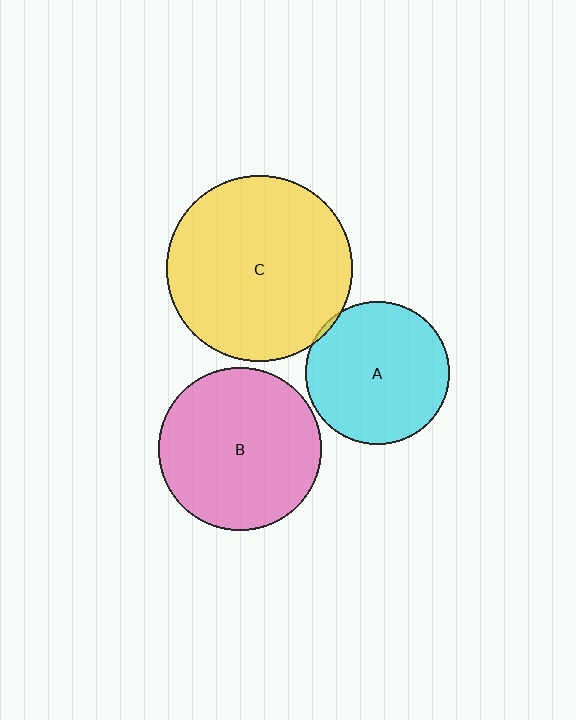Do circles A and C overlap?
Yes.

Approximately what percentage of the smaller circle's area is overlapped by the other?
Approximately 5%.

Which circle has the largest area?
Circle C (yellow).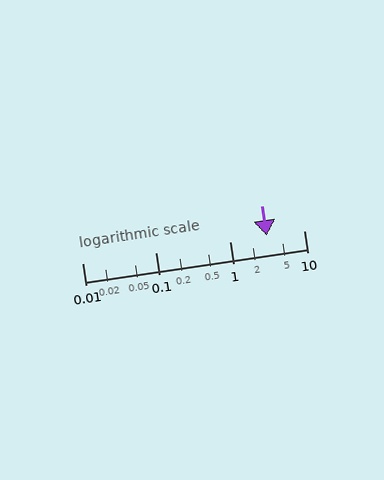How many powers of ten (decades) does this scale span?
The scale spans 3 decades, from 0.01 to 10.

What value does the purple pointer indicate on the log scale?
The pointer indicates approximately 3.1.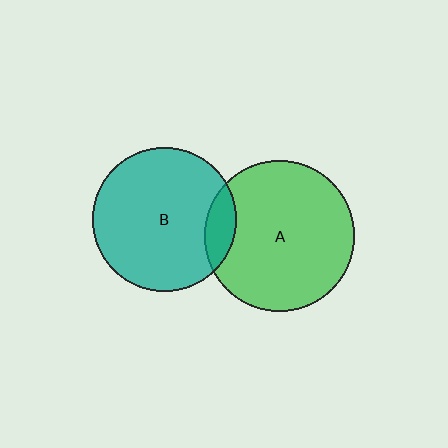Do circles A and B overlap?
Yes.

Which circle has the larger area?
Circle A (green).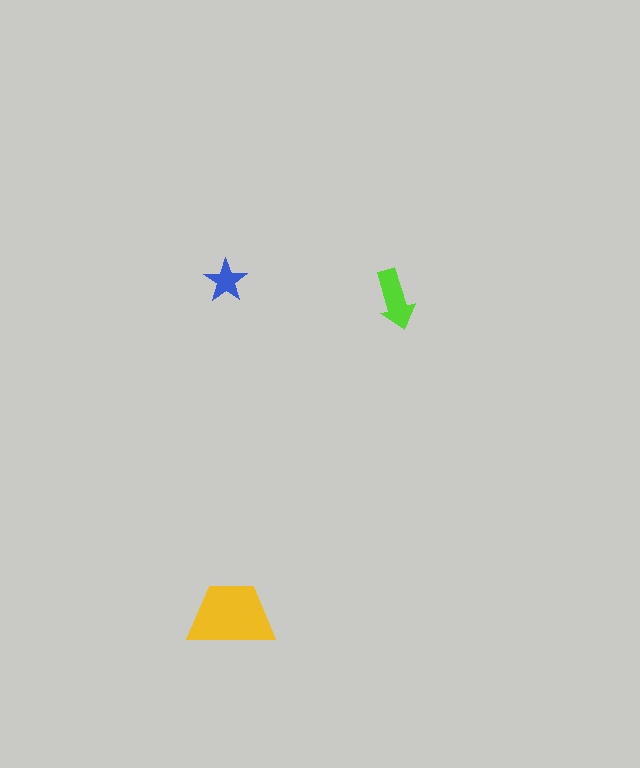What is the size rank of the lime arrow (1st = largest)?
2nd.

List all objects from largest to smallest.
The yellow trapezoid, the lime arrow, the blue star.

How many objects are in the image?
There are 3 objects in the image.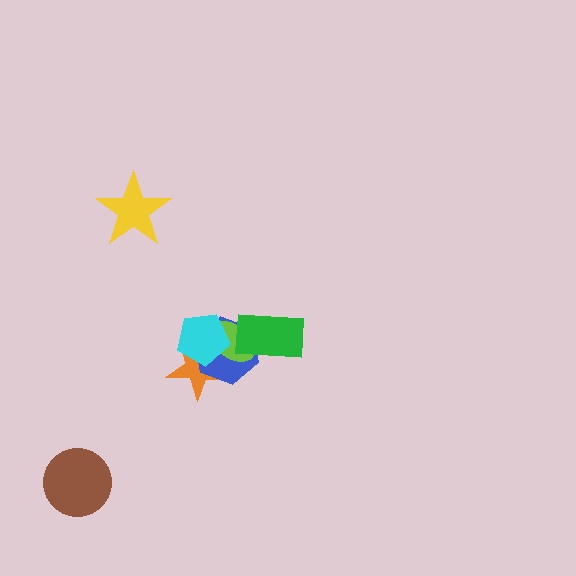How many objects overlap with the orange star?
3 objects overlap with the orange star.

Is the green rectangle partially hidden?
No, no other shape covers it.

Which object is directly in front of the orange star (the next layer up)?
The blue hexagon is directly in front of the orange star.